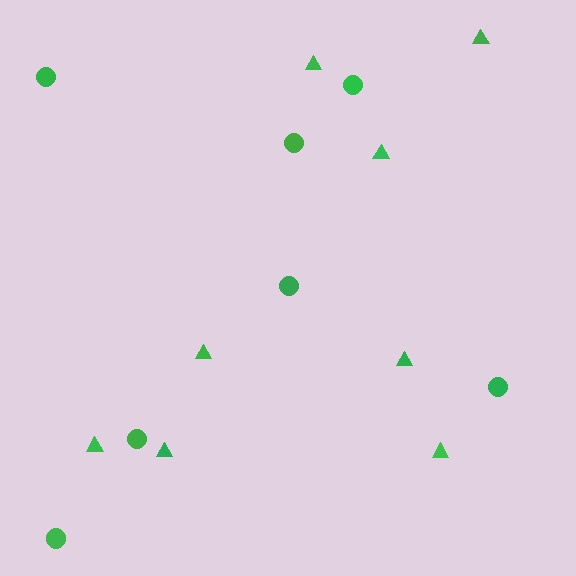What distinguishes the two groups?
There are 2 groups: one group of triangles (8) and one group of circles (7).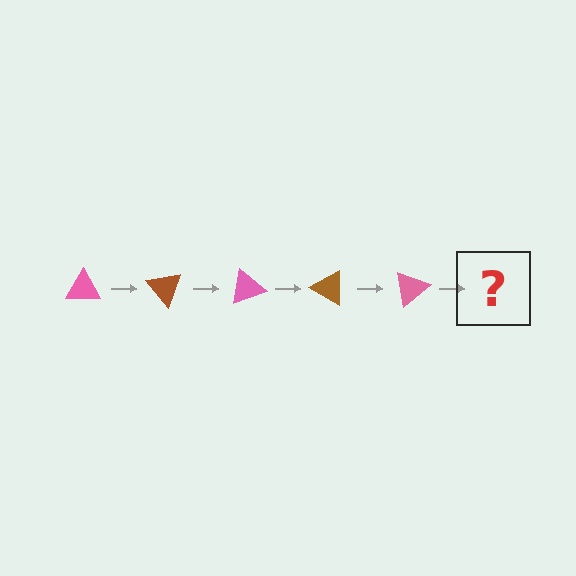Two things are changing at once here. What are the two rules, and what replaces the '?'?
The two rules are that it rotates 50 degrees each step and the color cycles through pink and brown. The '?' should be a brown triangle, rotated 250 degrees from the start.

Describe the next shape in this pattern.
It should be a brown triangle, rotated 250 degrees from the start.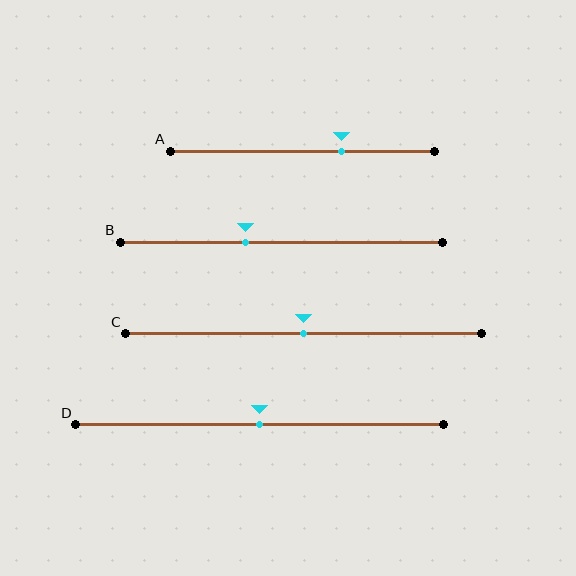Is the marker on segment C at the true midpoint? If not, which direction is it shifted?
Yes, the marker on segment C is at the true midpoint.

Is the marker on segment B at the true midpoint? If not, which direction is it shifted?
No, the marker on segment B is shifted to the left by about 11% of the segment length.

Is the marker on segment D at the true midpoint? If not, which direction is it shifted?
Yes, the marker on segment D is at the true midpoint.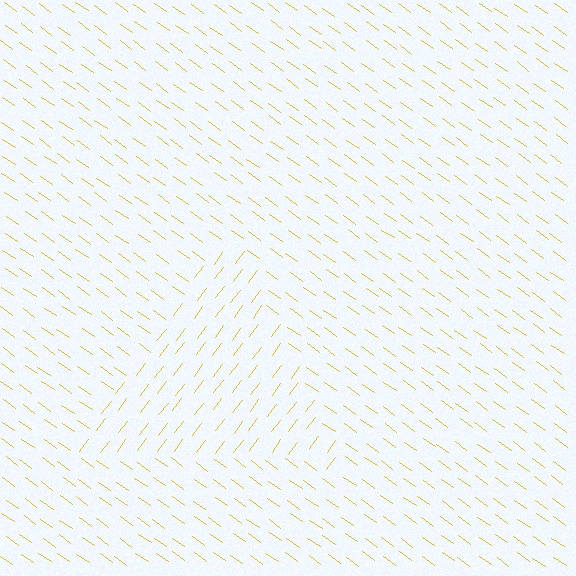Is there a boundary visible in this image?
Yes, there is a texture boundary formed by a change in line orientation.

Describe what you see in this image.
The image is filled with small yellow line segments. A triangle region in the image has lines oriented differently from the surrounding lines, creating a visible texture boundary.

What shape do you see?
I see a triangle.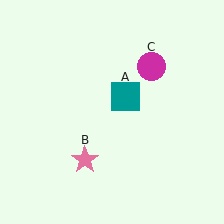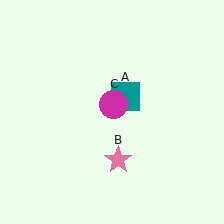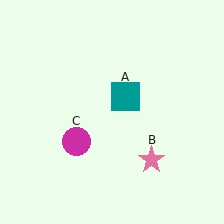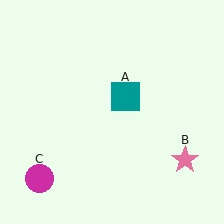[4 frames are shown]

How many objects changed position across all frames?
2 objects changed position: pink star (object B), magenta circle (object C).